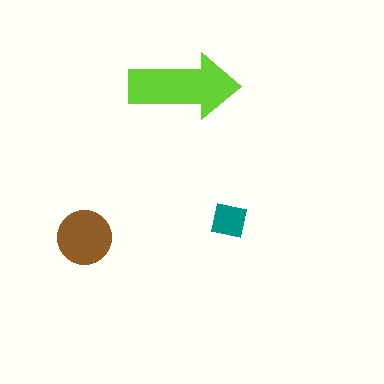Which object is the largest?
The lime arrow.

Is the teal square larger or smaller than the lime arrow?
Smaller.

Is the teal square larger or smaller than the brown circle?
Smaller.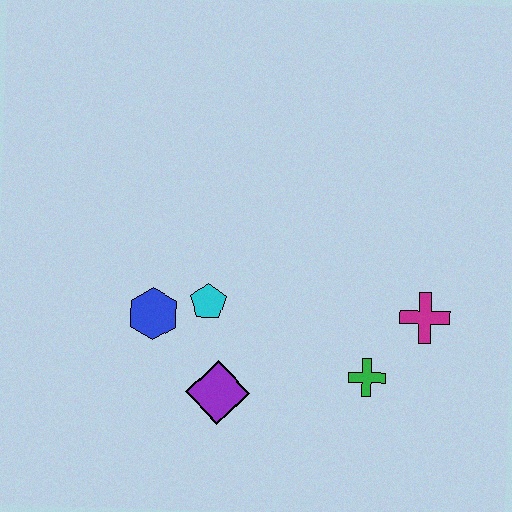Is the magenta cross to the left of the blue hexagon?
No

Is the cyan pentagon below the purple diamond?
No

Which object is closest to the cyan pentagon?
The blue hexagon is closest to the cyan pentagon.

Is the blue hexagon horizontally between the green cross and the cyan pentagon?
No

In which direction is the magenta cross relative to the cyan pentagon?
The magenta cross is to the right of the cyan pentagon.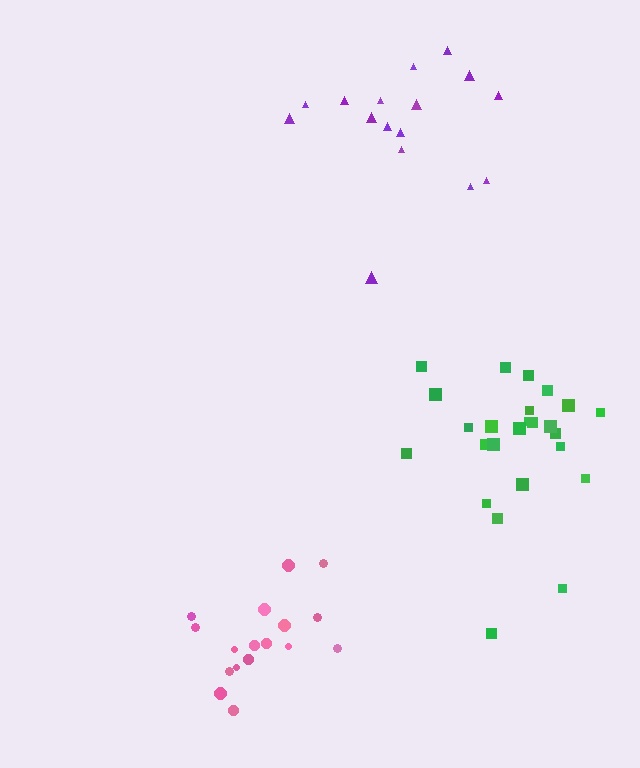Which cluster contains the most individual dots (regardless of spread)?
Green (26).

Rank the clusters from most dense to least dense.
pink, green, purple.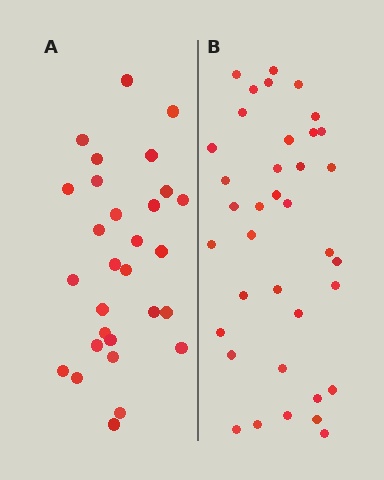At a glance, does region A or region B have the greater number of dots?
Region B (the right region) has more dots.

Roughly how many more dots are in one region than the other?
Region B has roughly 8 or so more dots than region A.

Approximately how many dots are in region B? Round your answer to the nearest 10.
About 40 dots. (The exact count is 37, which rounds to 40.)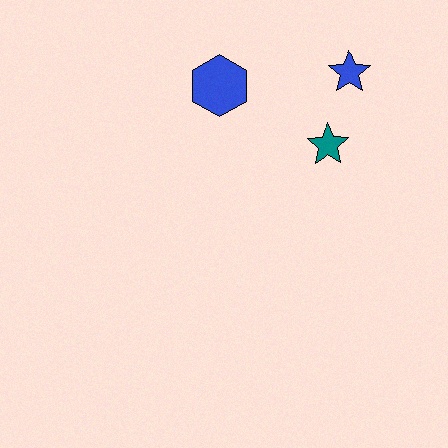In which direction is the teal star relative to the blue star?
The teal star is below the blue star.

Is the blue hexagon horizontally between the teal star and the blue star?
No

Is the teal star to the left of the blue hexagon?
No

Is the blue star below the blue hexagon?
No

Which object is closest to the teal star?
The blue star is closest to the teal star.